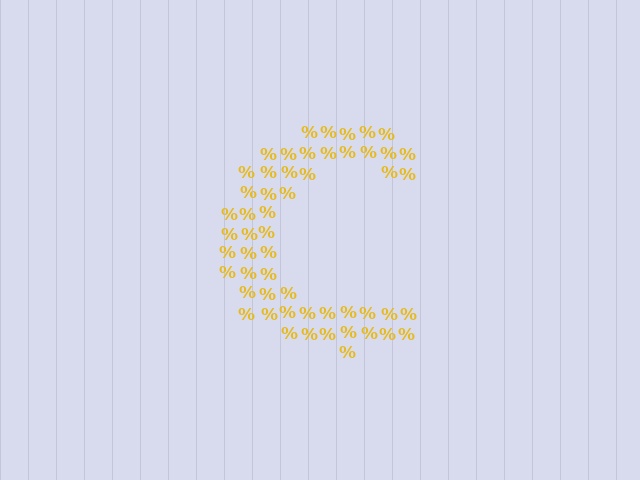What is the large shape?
The large shape is the letter C.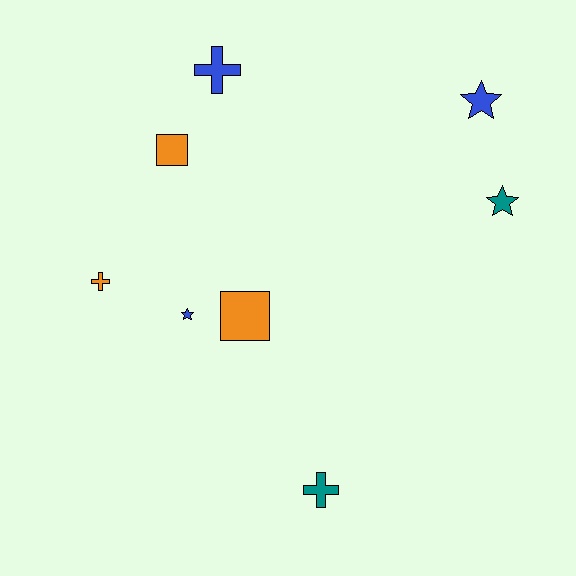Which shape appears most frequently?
Star, with 3 objects.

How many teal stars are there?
There is 1 teal star.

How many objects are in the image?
There are 8 objects.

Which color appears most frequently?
Orange, with 3 objects.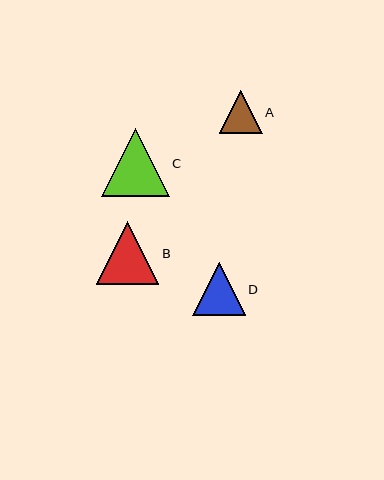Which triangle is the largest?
Triangle C is the largest with a size of approximately 67 pixels.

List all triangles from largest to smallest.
From largest to smallest: C, B, D, A.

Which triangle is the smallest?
Triangle A is the smallest with a size of approximately 42 pixels.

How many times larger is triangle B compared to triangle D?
Triangle B is approximately 1.2 times the size of triangle D.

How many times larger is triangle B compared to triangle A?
Triangle B is approximately 1.5 times the size of triangle A.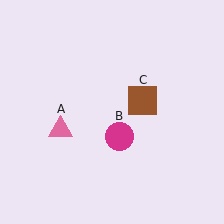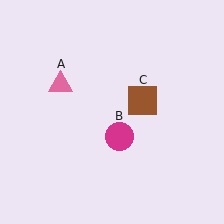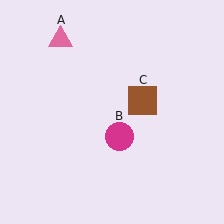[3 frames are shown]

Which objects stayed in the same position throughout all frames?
Magenta circle (object B) and brown square (object C) remained stationary.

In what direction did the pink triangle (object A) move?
The pink triangle (object A) moved up.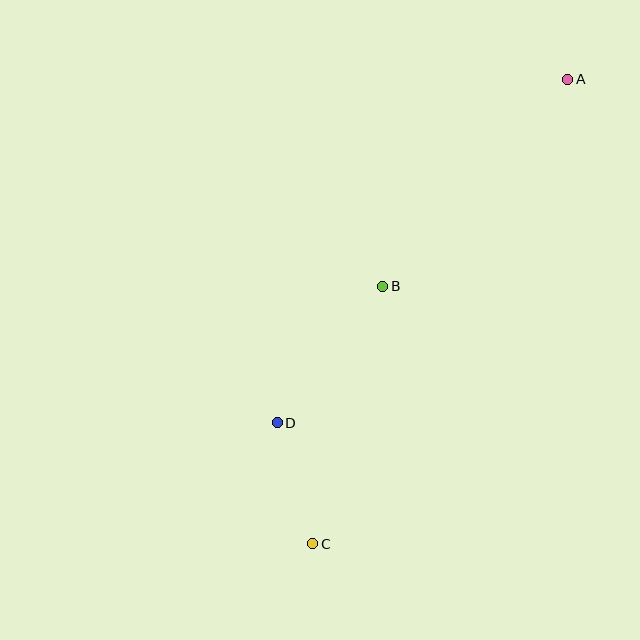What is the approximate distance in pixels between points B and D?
The distance between B and D is approximately 173 pixels.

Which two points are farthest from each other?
Points A and C are farthest from each other.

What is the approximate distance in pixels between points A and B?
The distance between A and B is approximately 277 pixels.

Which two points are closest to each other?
Points C and D are closest to each other.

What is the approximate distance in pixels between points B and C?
The distance between B and C is approximately 267 pixels.